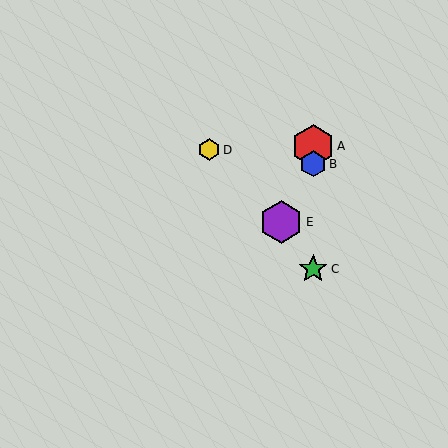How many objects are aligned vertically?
3 objects (A, B, C) are aligned vertically.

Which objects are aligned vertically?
Objects A, B, C are aligned vertically.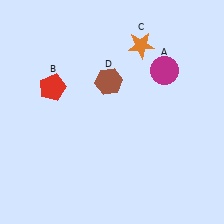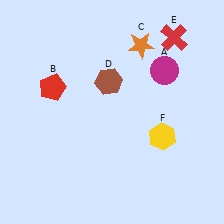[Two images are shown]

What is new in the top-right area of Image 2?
A red cross (E) was added in the top-right area of Image 2.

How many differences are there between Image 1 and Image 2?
There are 2 differences between the two images.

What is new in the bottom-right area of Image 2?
A yellow hexagon (F) was added in the bottom-right area of Image 2.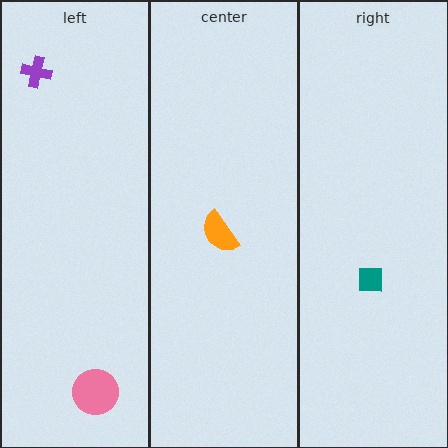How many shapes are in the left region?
2.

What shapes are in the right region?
The teal square.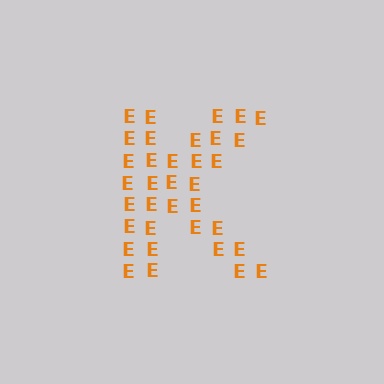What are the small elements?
The small elements are letter E's.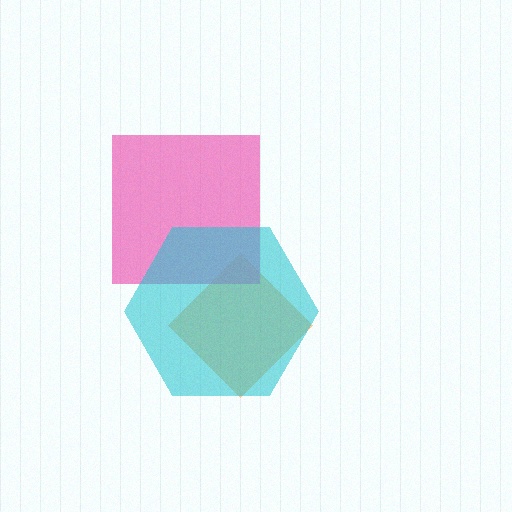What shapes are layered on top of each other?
The layered shapes are: an orange diamond, a pink square, a cyan hexagon.